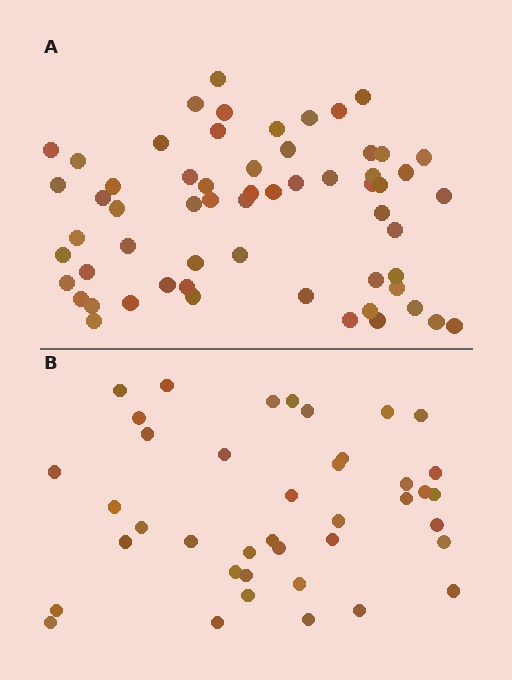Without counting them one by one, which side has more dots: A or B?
Region A (the top region) has more dots.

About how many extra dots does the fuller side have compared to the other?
Region A has approximately 20 more dots than region B.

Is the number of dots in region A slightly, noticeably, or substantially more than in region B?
Region A has substantially more. The ratio is roughly 1.5 to 1.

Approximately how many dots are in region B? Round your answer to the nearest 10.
About 40 dots.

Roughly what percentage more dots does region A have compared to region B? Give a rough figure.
About 50% more.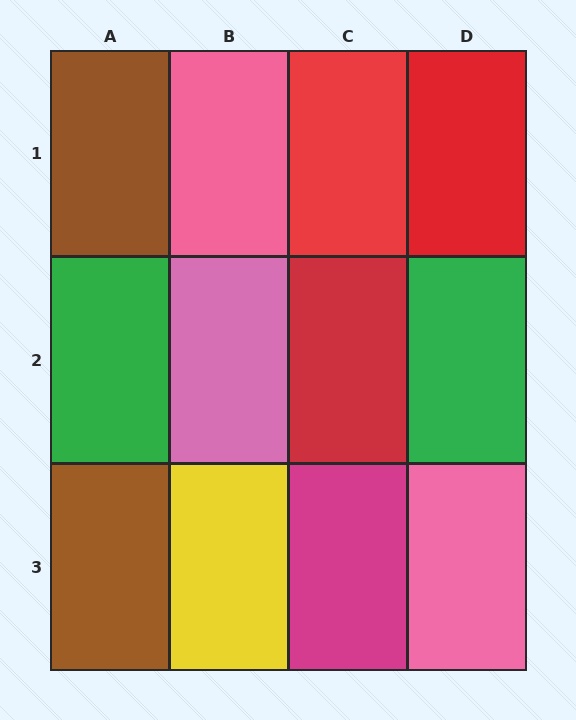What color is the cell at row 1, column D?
Red.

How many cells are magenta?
1 cell is magenta.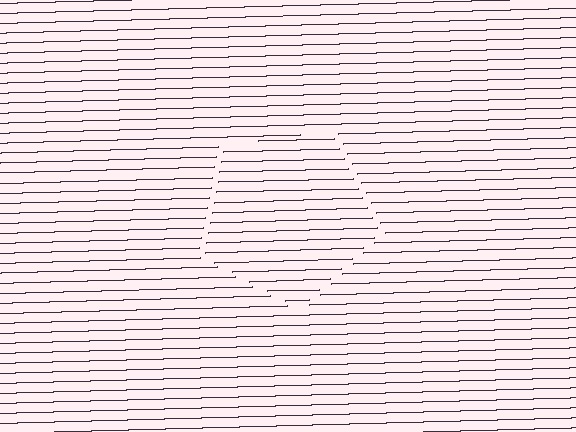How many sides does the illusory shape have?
5 sides — the line-ends trace a pentagon.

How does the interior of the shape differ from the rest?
The interior of the shape contains the same grating, shifted by half a period — the contour is defined by the phase discontinuity where line-ends from the inner and outer gratings abut.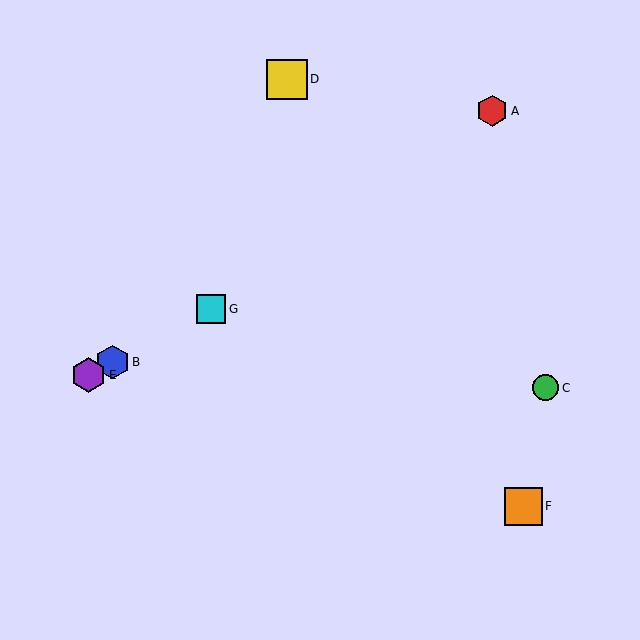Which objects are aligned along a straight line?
Objects B, E, G are aligned along a straight line.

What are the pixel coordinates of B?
Object B is at (112, 362).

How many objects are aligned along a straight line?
3 objects (B, E, G) are aligned along a straight line.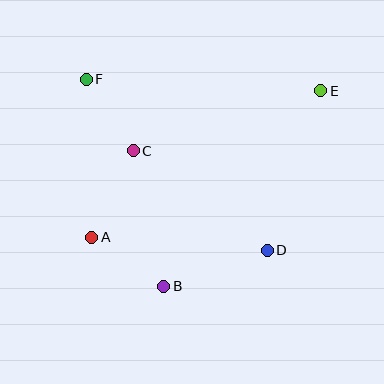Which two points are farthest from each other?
Points A and E are farthest from each other.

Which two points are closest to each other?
Points C and F are closest to each other.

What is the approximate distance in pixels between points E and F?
The distance between E and F is approximately 235 pixels.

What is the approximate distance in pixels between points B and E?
The distance between B and E is approximately 251 pixels.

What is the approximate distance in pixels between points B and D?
The distance between B and D is approximately 110 pixels.